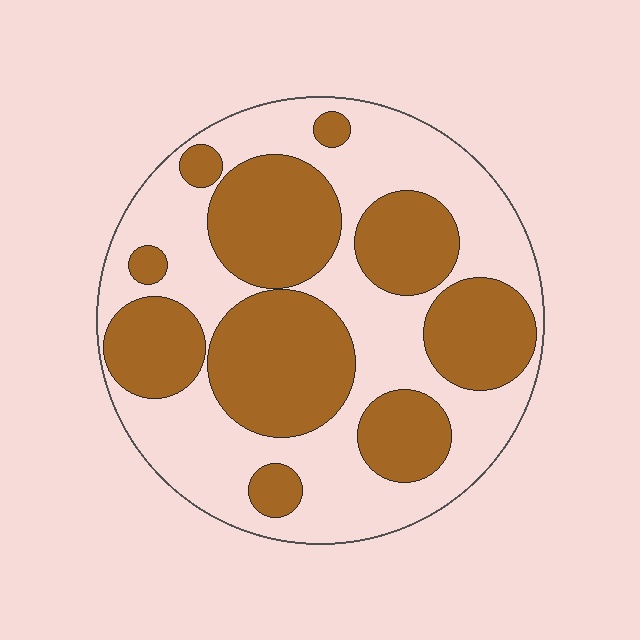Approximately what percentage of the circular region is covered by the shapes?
Approximately 45%.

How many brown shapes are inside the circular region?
10.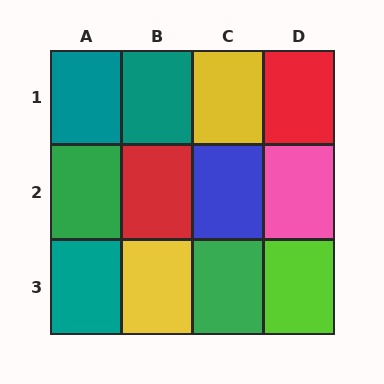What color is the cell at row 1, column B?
Teal.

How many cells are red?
2 cells are red.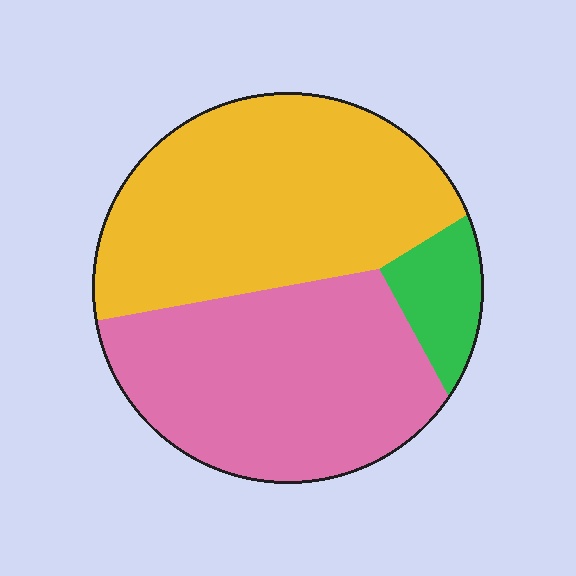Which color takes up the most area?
Yellow, at roughly 50%.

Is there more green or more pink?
Pink.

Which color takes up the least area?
Green, at roughly 10%.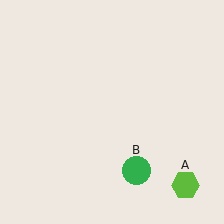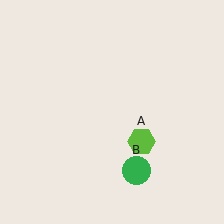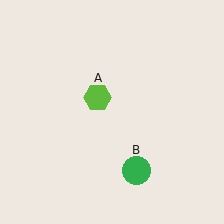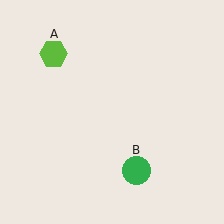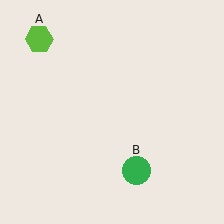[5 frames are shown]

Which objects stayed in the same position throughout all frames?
Green circle (object B) remained stationary.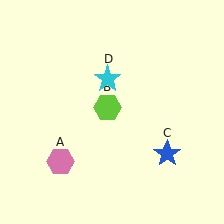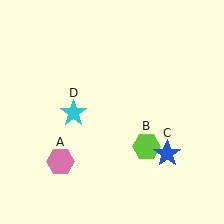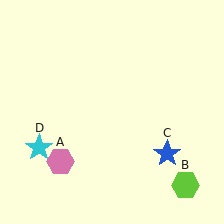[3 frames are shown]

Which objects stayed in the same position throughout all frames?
Pink hexagon (object A) and blue star (object C) remained stationary.